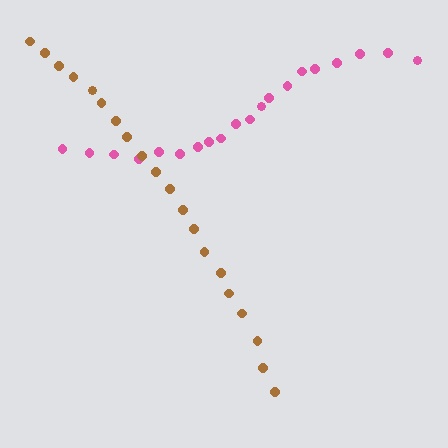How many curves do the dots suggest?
There are 2 distinct paths.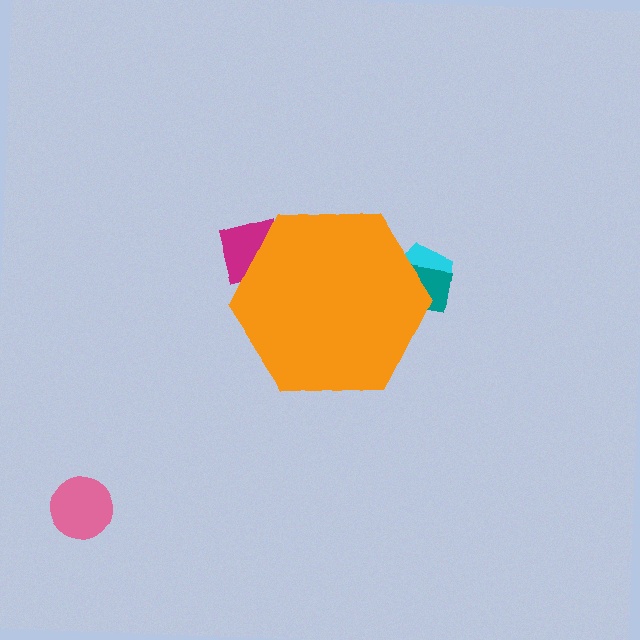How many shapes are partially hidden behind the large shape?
3 shapes are partially hidden.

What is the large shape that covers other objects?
An orange hexagon.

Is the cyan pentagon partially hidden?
Yes, the cyan pentagon is partially hidden behind the orange hexagon.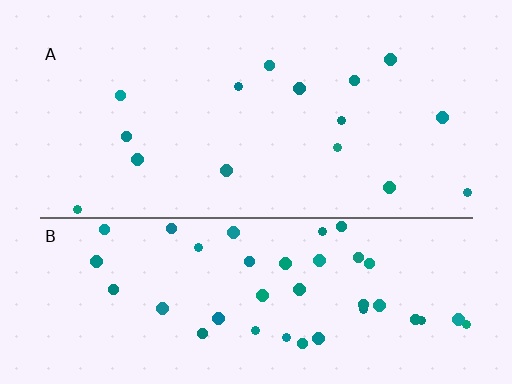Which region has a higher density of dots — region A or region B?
B (the bottom).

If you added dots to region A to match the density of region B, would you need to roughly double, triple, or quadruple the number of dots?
Approximately triple.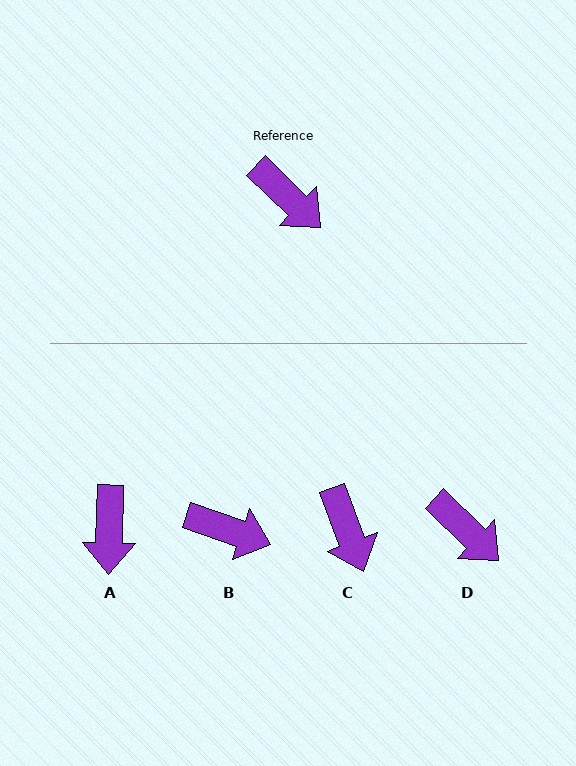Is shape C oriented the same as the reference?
No, it is off by about 26 degrees.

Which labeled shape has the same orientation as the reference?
D.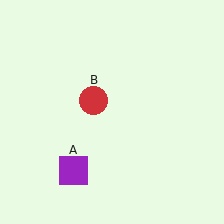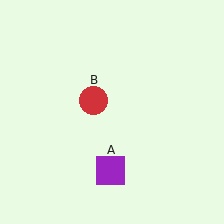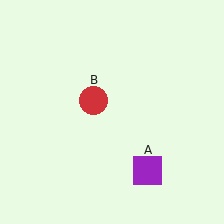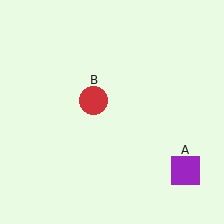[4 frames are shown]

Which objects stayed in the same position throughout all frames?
Red circle (object B) remained stationary.